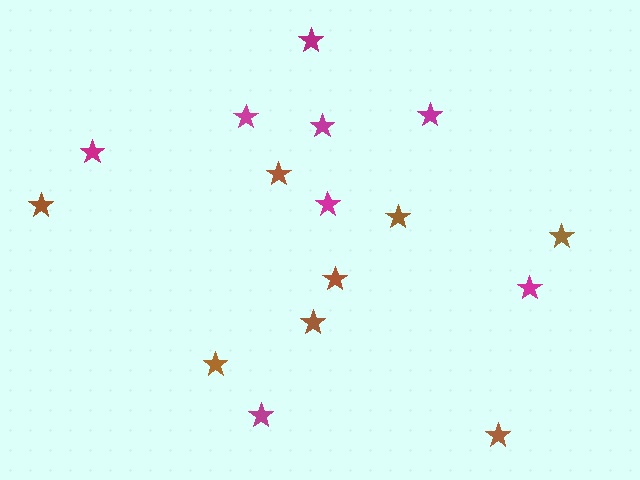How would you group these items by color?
There are 2 groups: one group of brown stars (8) and one group of magenta stars (8).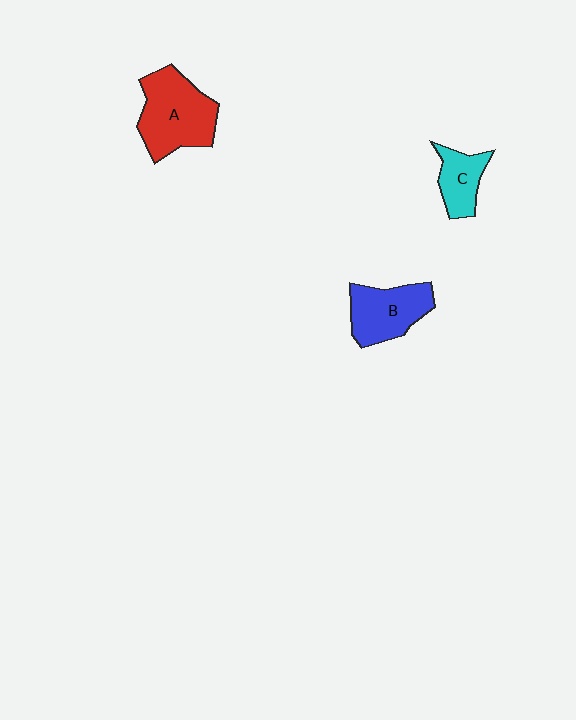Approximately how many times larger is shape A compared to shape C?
Approximately 2.0 times.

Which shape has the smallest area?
Shape C (cyan).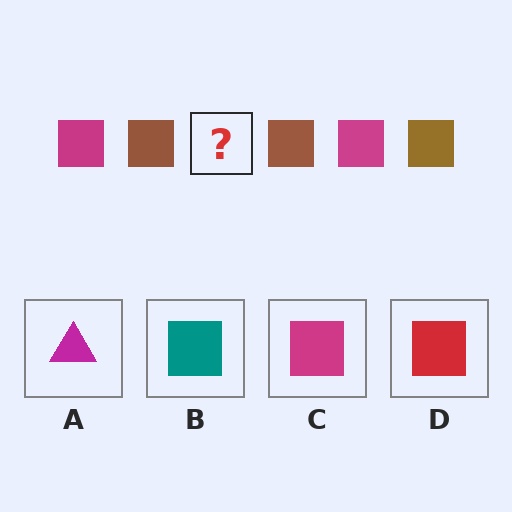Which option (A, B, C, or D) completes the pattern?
C.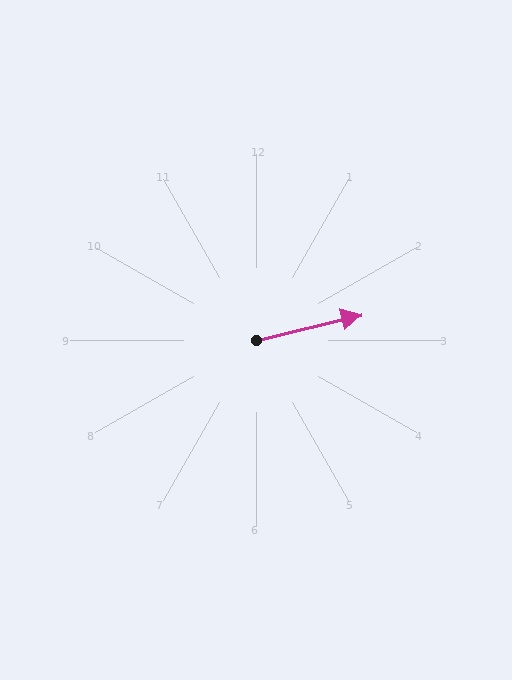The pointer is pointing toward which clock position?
Roughly 3 o'clock.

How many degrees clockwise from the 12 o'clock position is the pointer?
Approximately 76 degrees.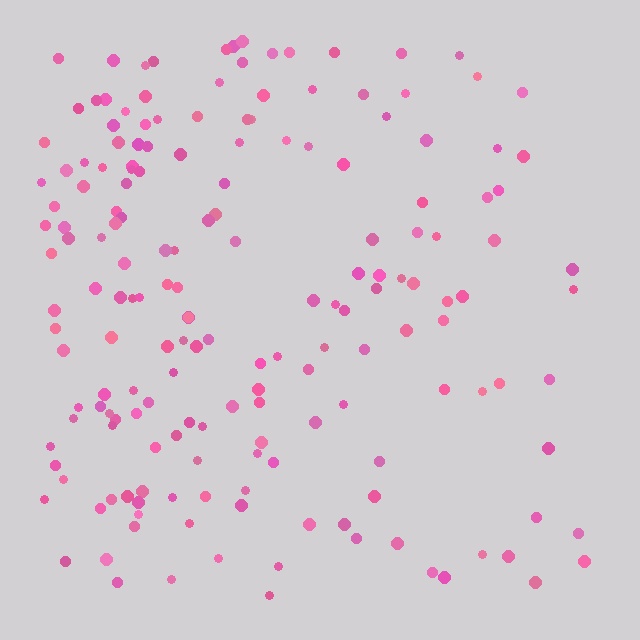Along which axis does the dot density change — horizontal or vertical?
Horizontal.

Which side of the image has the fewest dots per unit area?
The right.